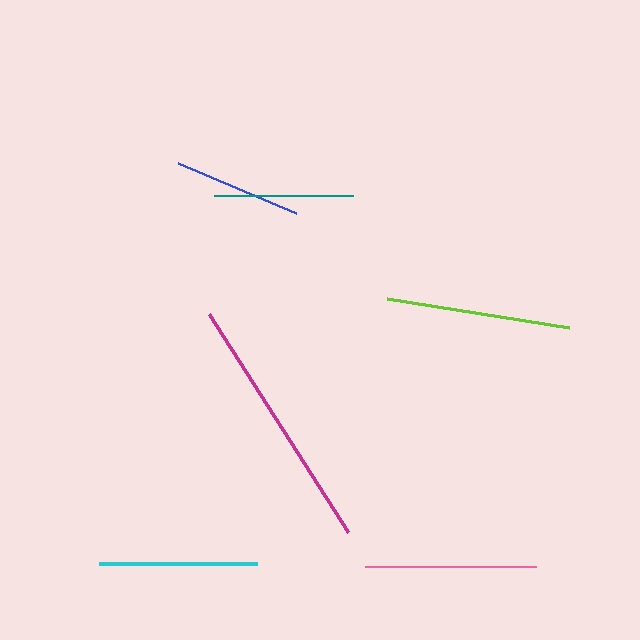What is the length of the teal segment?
The teal segment is approximately 139 pixels long.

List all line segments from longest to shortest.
From longest to shortest: magenta, lime, pink, cyan, teal, blue.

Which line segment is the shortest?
The blue line is the shortest at approximately 129 pixels.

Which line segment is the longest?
The magenta line is the longest at approximately 258 pixels.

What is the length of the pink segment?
The pink segment is approximately 171 pixels long.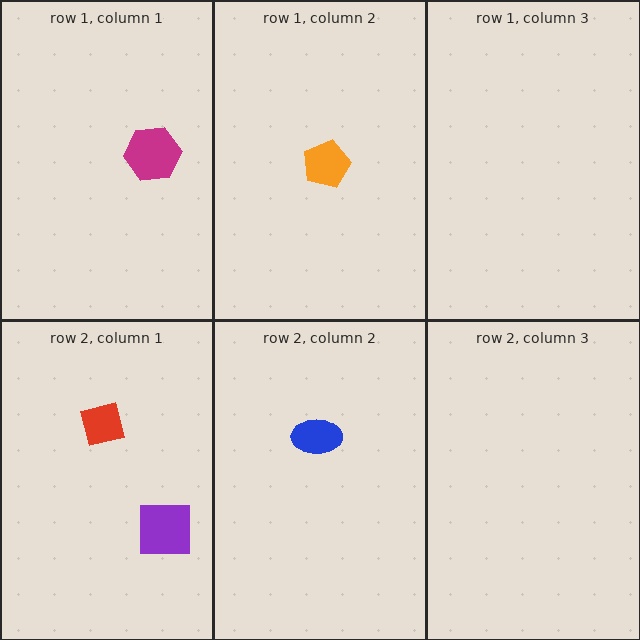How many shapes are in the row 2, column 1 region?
2.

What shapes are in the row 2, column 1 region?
The red square, the purple square.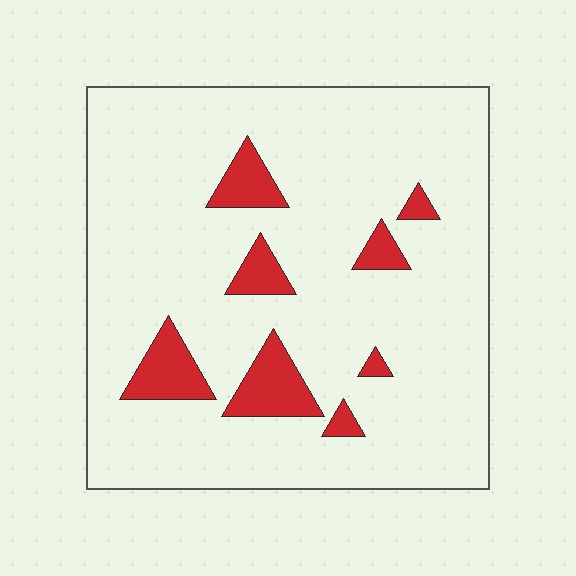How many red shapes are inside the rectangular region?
8.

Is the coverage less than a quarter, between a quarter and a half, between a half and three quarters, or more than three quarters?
Less than a quarter.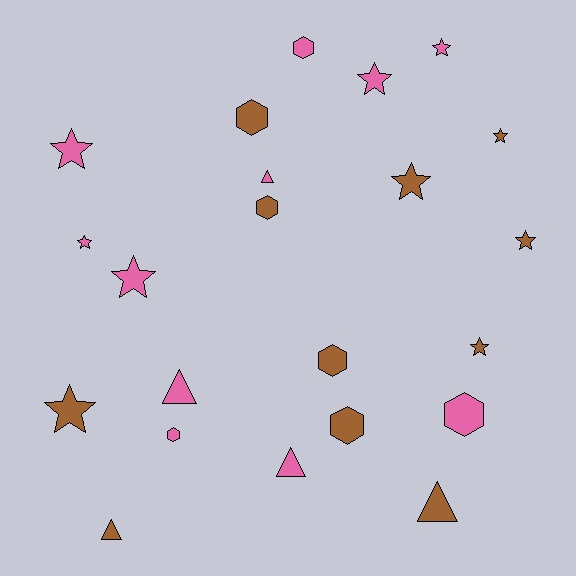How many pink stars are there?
There are 5 pink stars.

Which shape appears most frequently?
Star, with 10 objects.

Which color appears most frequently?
Pink, with 11 objects.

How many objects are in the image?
There are 22 objects.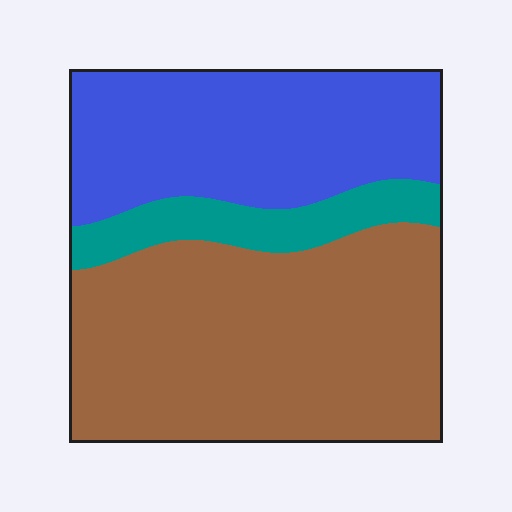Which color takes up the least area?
Teal, at roughly 10%.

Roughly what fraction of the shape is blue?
Blue covers 35% of the shape.